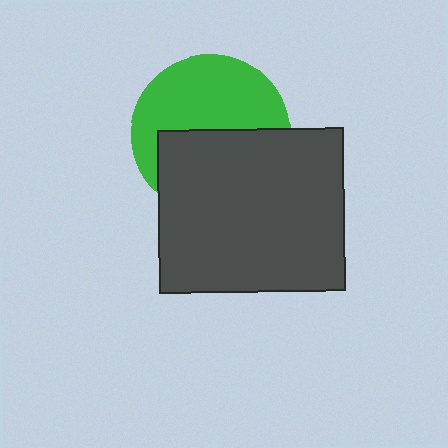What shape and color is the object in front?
The object in front is a dark gray rectangle.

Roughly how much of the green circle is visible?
About half of it is visible (roughly 52%).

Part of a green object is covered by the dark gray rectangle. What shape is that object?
It is a circle.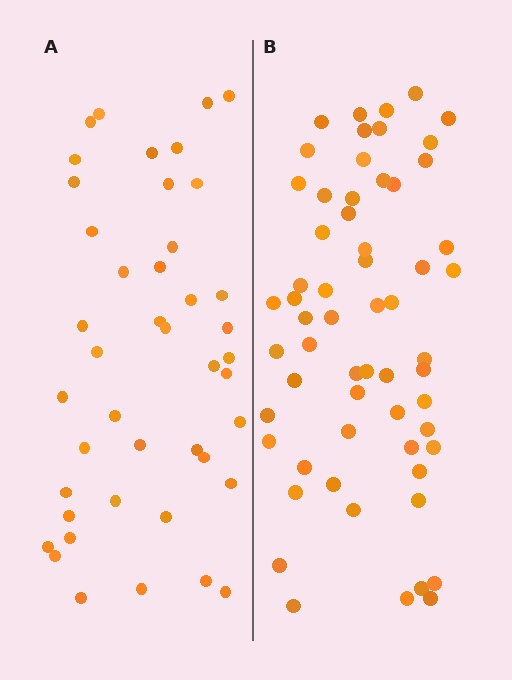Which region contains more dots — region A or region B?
Region B (the right region) has more dots.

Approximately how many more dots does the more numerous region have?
Region B has approximately 15 more dots than region A.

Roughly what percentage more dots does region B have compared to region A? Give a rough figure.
About 40% more.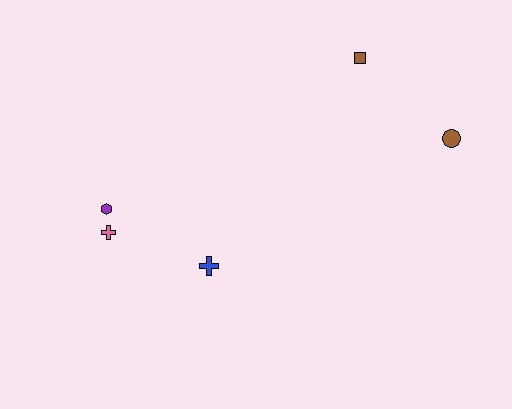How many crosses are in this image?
There are 2 crosses.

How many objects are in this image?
There are 5 objects.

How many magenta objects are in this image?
There are no magenta objects.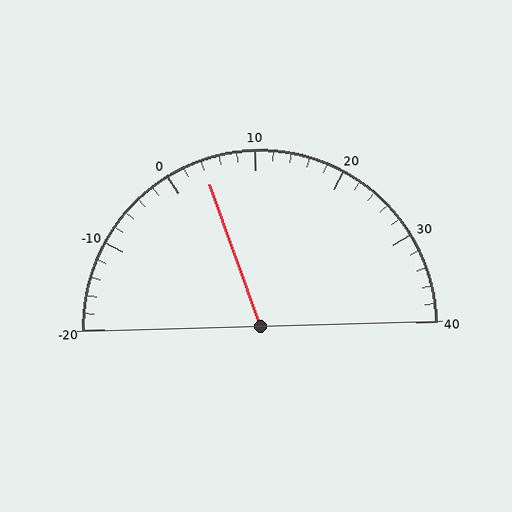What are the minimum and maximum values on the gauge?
The gauge ranges from -20 to 40.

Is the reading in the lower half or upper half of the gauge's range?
The reading is in the lower half of the range (-20 to 40).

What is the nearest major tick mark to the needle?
The nearest major tick mark is 0.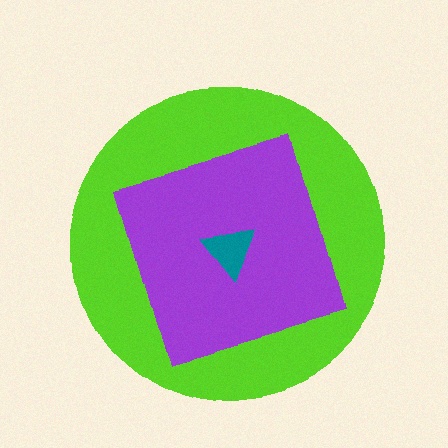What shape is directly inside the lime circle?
The purple diamond.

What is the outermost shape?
The lime circle.